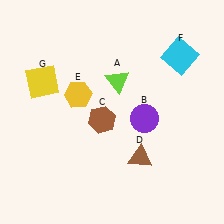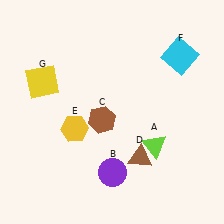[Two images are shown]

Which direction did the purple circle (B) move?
The purple circle (B) moved down.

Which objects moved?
The objects that moved are: the lime triangle (A), the purple circle (B), the yellow hexagon (E).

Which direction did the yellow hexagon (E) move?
The yellow hexagon (E) moved down.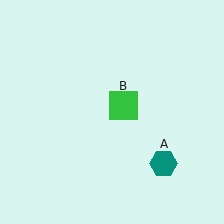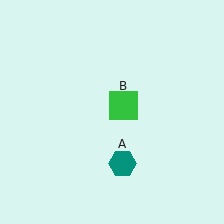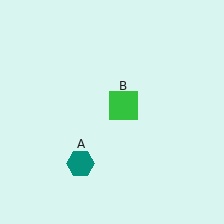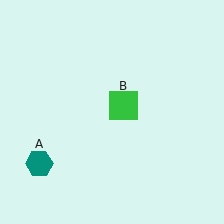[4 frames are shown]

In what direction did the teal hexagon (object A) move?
The teal hexagon (object A) moved left.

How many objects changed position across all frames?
1 object changed position: teal hexagon (object A).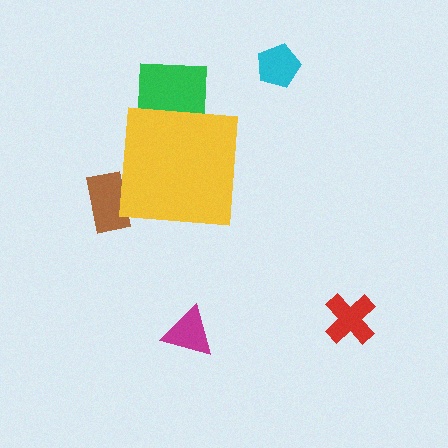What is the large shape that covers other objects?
A yellow square.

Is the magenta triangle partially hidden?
No, the magenta triangle is fully visible.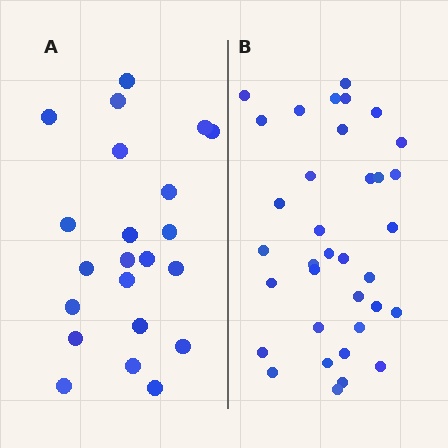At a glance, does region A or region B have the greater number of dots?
Region B (the right region) has more dots.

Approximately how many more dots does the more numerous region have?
Region B has approximately 15 more dots than region A.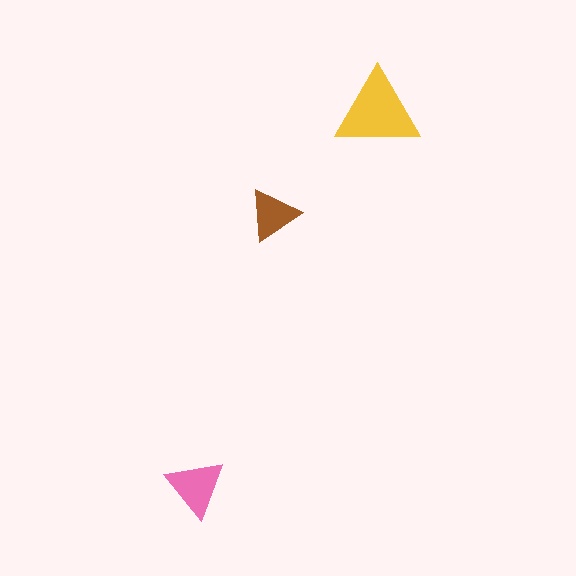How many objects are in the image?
There are 3 objects in the image.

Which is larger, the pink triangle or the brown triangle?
The pink one.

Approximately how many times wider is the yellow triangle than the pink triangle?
About 1.5 times wider.